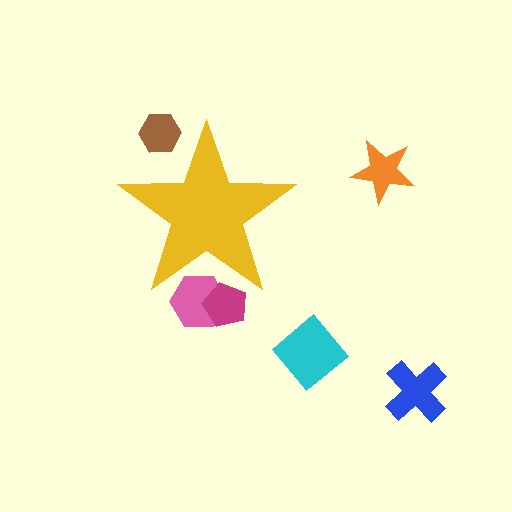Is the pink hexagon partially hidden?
Yes, the pink hexagon is partially hidden behind the yellow star.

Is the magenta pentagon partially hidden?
Yes, the magenta pentagon is partially hidden behind the yellow star.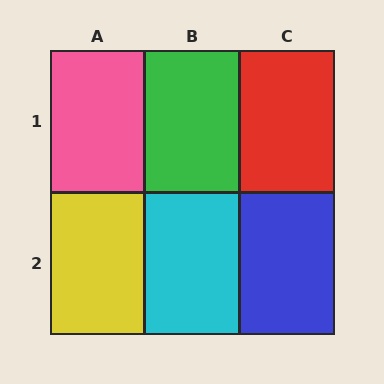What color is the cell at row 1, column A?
Pink.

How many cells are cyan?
1 cell is cyan.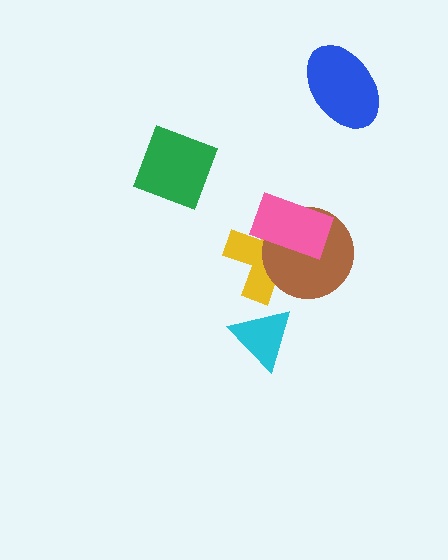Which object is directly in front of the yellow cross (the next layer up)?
The brown circle is directly in front of the yellow cross.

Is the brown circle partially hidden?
Yes, it is partially covered by another shape.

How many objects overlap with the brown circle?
2 objects overlap with the brown circle.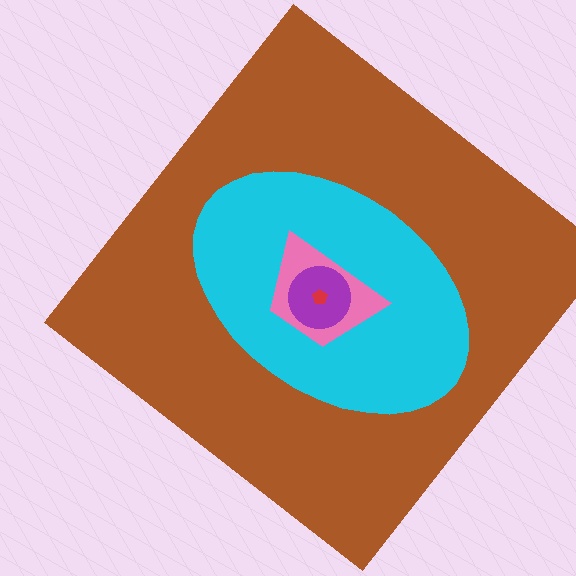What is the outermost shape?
The brown diamond.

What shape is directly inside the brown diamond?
The cyan ellipse.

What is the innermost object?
The red pentagon.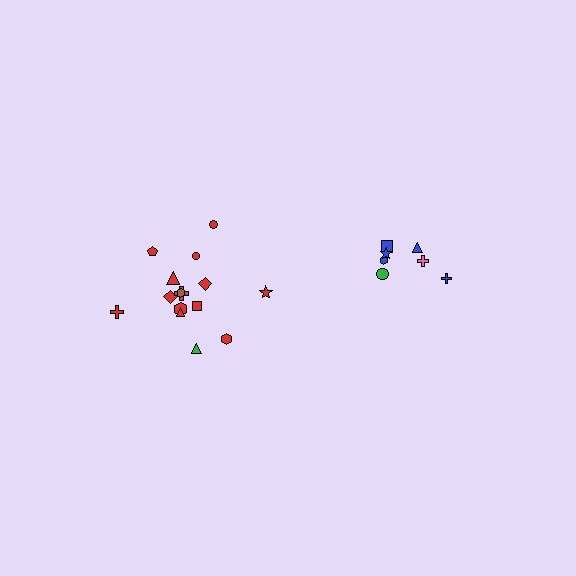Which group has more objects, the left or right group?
The left group.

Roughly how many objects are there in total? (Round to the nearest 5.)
Roughly 20 objects in total.